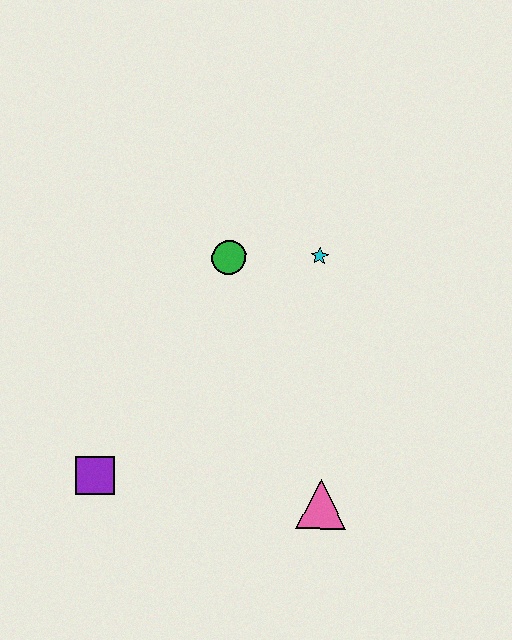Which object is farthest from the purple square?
The cyan star is farthest from the purple square.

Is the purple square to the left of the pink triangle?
Yes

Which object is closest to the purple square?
The pink triangle is closest to the purple square.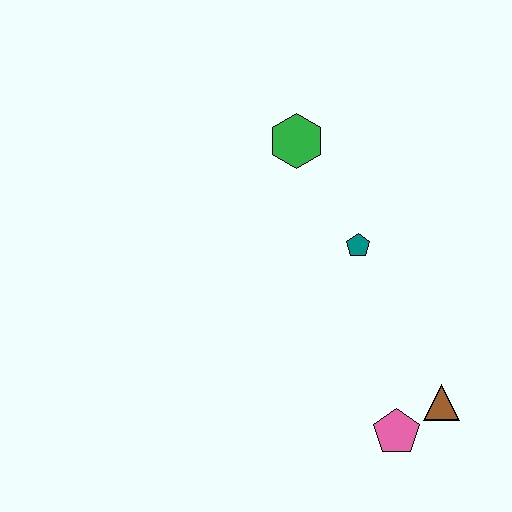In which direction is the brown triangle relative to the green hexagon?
The brown triangle is below the green hexagon.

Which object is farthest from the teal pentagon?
The pink pentagon is farthest from the teal pentagon.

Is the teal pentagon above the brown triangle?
Yes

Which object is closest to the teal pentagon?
The green hexagon is closest to the teal pentagon.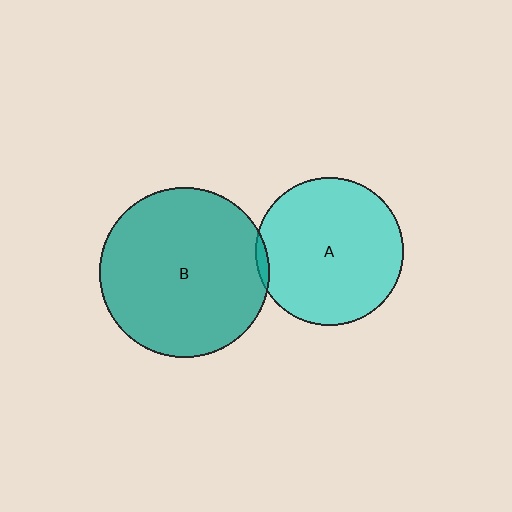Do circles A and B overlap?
Yes.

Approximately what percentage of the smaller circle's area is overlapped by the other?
Approximately 5%.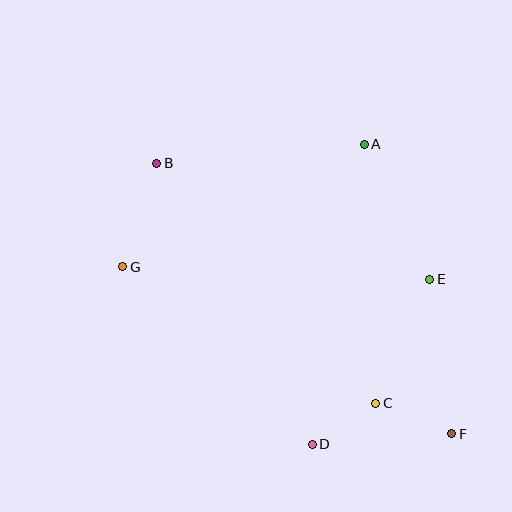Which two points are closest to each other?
Points C and D are closest to each other.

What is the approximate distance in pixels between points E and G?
The distance between E and G is approximately 307 pixels.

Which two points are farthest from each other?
Points B and F are farthest from each other.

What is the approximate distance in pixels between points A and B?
The distance between A and B is approximately 208 pixels.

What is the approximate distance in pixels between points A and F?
The distance between A and F is approximately 302 pixels.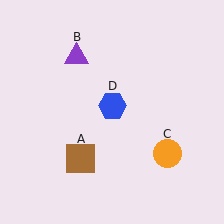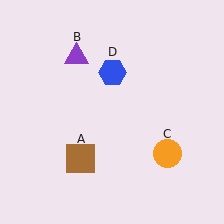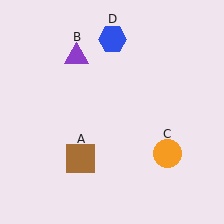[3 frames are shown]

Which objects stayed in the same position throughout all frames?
Brown square (object A) and purple triangle (object B) and orange circle (object C) remained stationary.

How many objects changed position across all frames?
1 object changed position: blue hexagon (object D).